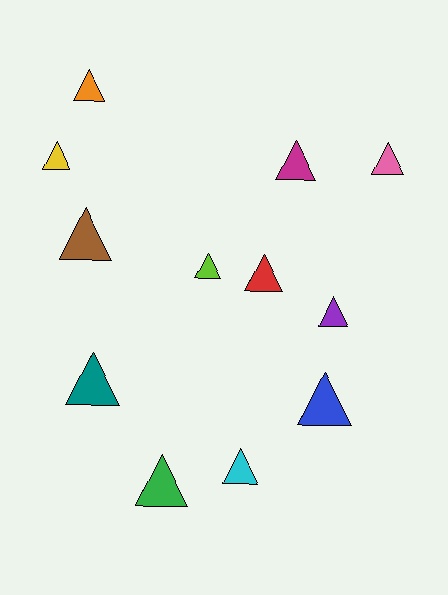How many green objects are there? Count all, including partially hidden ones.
There is 1 green object.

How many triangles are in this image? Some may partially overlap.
There are 12 triangles.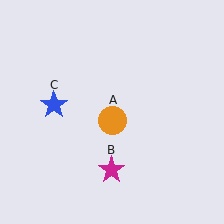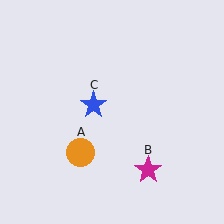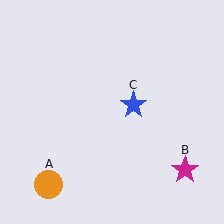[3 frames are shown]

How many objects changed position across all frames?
3 objects changed position: orange circle (object A), magenta star (object B), blue star (object C).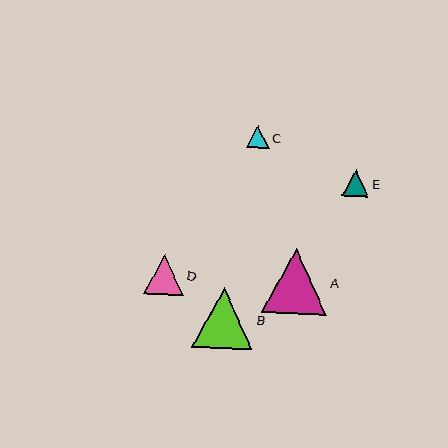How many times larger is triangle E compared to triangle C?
Triangle E is approximately 1.2 times the size of triangle C.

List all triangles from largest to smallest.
From largest to smallest: A, B, D, E, C.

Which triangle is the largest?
Triangle A is the largest with a size of approximately 65 pixels.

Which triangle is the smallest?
Triangle C is the smallest with a size of approximately 23 pixels.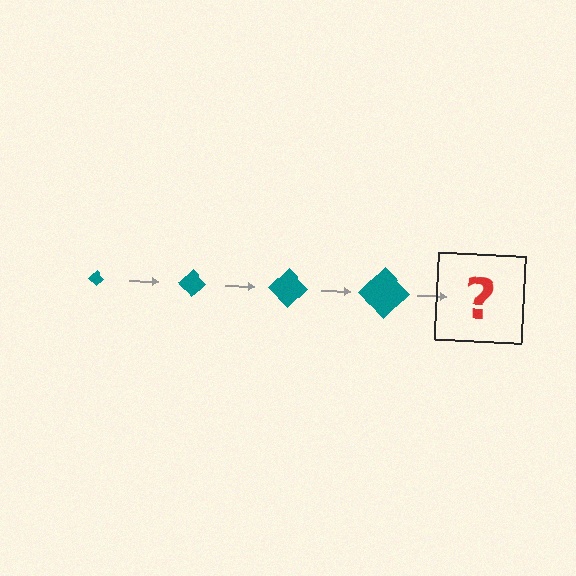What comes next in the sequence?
The next element should be a teal diamond, larger than the previous one.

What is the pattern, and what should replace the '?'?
The pattern is that the diamond gets progressively larger each step. The '?' should be a teal diamond, larger than the previous one.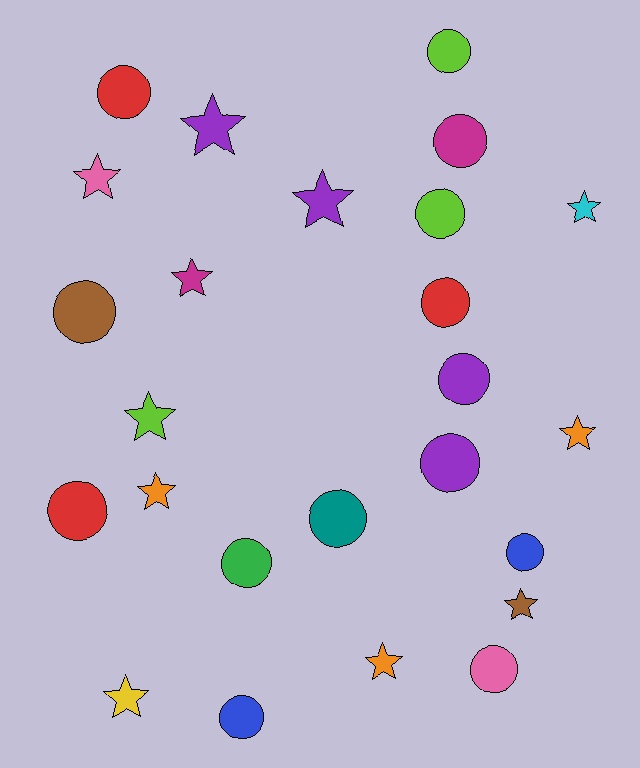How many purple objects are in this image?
There are 4 purple objects.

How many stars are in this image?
There are 11 stars.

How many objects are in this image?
There are 25 objects.